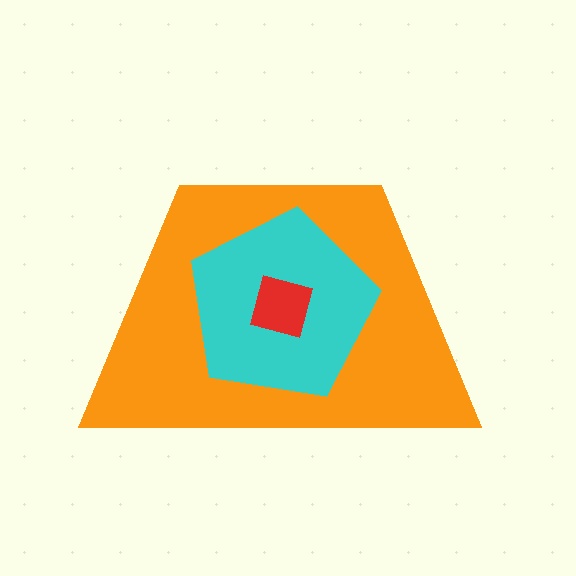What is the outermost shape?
The orange trapezoid.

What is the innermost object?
The red square.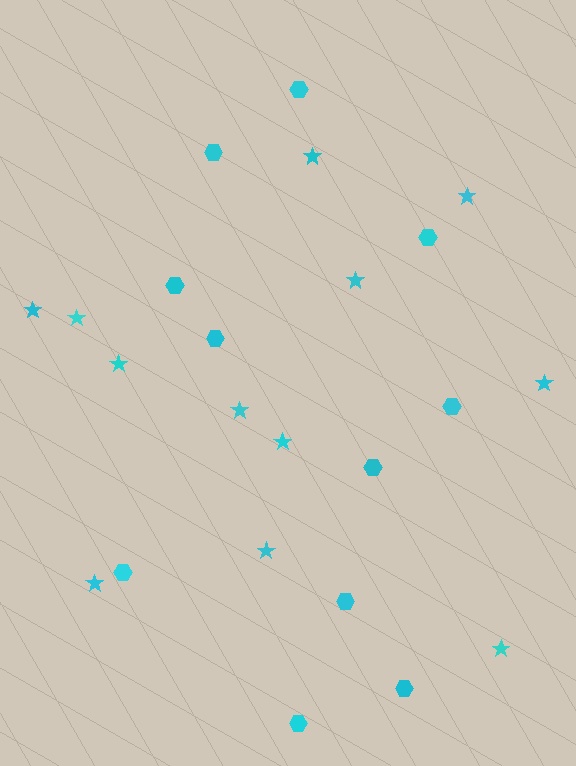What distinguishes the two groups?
There are 2 groups: one group of hexagons (11) and one group of stars (12).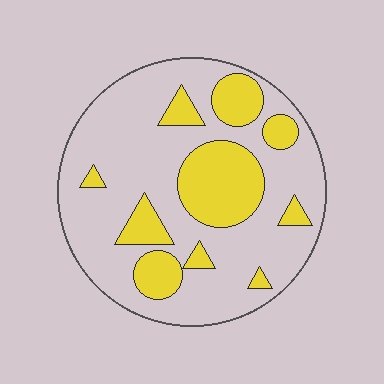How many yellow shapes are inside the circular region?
10.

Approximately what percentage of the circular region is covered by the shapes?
Approximately 30%.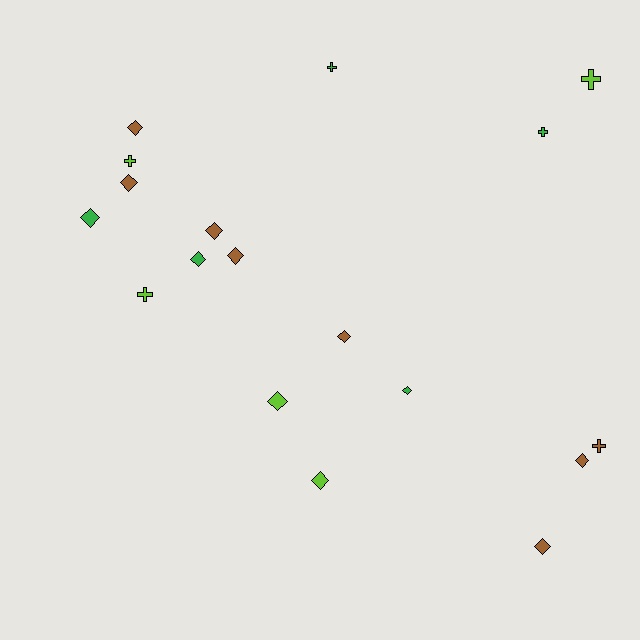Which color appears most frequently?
Brown, with 8 objects.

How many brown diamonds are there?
There are 7 brown diamonds.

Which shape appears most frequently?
Diamond, with 12 objects.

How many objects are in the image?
There are 18 objects.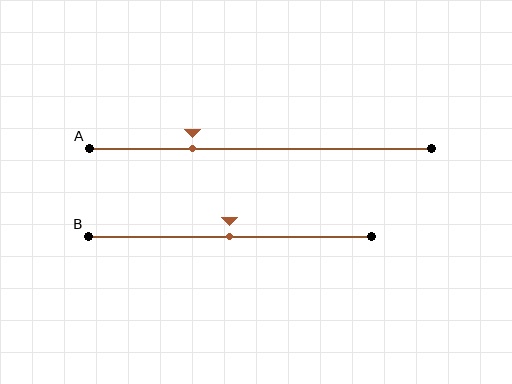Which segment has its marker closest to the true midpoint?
Segment B has its marker closest to the true midpoint.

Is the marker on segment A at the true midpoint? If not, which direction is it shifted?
No, the marker on segment A is shifted to the left by about 20% of the segment length.